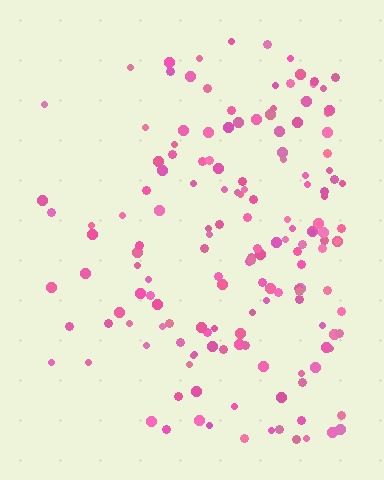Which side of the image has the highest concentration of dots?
The right.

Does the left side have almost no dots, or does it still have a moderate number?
Still a moderate number, just noticeably fewer than the right.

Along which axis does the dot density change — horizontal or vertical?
Horizontal.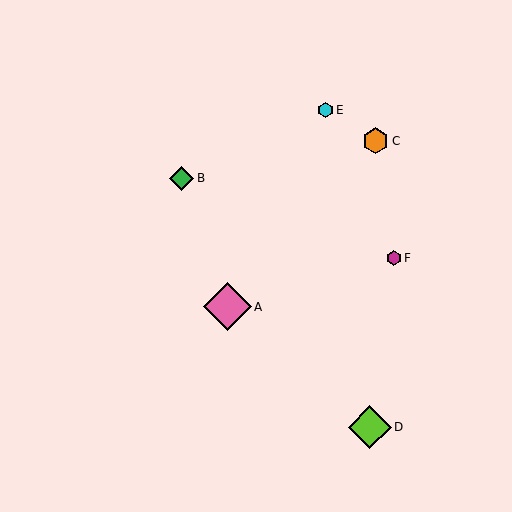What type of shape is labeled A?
Shape A is a pink diamond.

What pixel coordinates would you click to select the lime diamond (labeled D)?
Click at (370, 427) to select the lime diamond D.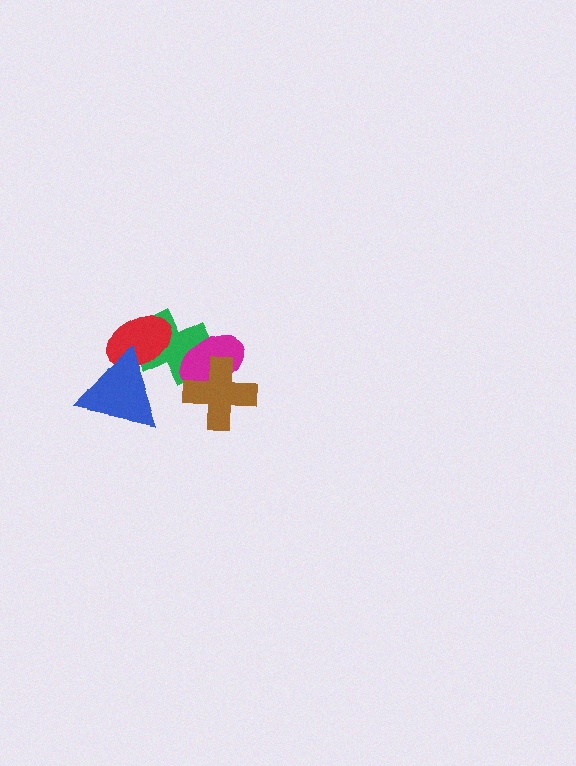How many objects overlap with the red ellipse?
2 objects overlap with the red ellipse.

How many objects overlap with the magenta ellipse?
2 objects overlap with the magenta ellipse.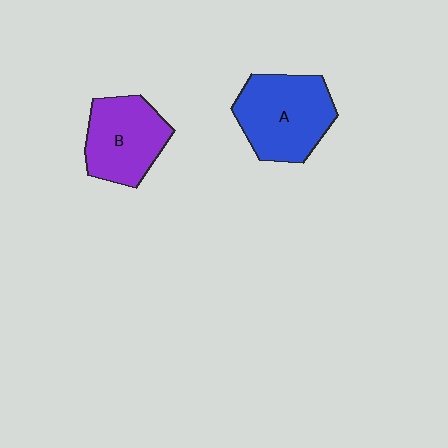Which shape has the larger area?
Shape A (blue).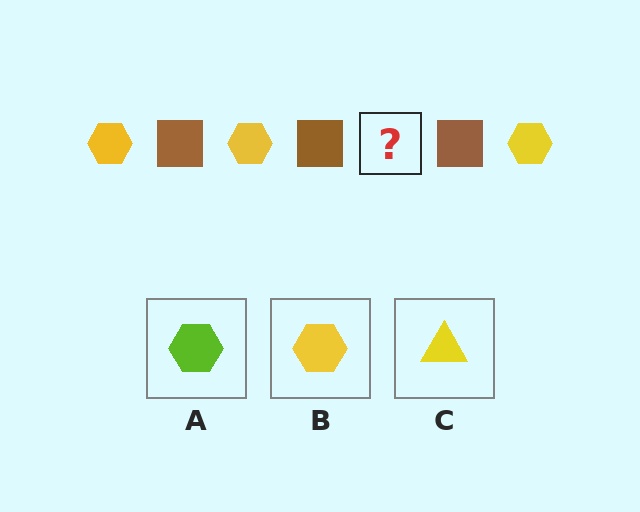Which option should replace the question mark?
Option B.